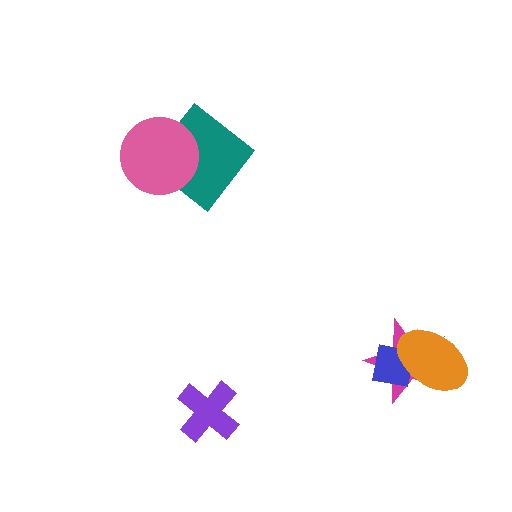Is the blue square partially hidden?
Yes, it is partially covered by another shape.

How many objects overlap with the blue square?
2 objects overlap with the blue square.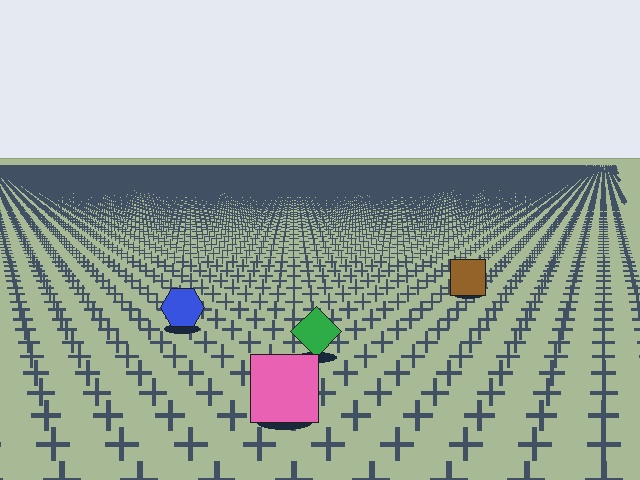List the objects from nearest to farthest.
From nearest to farthest: the pink square, the green diamond, the blue hexagon, the brown square.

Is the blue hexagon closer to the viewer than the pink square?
No. The pink square is closer — you can tell from the texture gradient: the ground texture is coarser near it.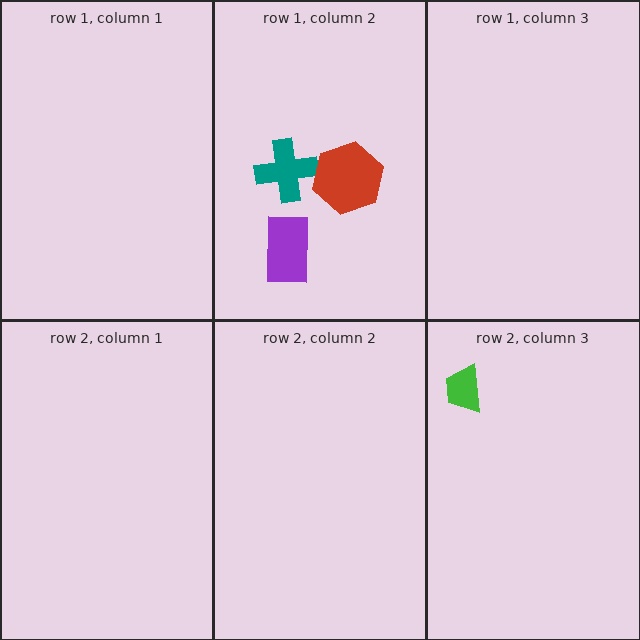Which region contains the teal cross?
The row 1, column 2 region.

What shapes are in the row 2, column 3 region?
The green trapezoid.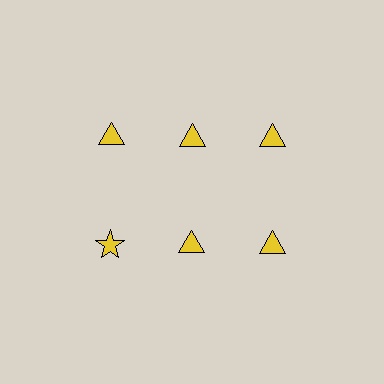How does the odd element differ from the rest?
It has a different shape: star instead of triangle.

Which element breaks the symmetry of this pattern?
The yellow star in the second row, leftmost column breaks the symmetry. All other shapes are yellow triangles.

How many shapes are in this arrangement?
There are 6 shapes arranged in a grid pattern.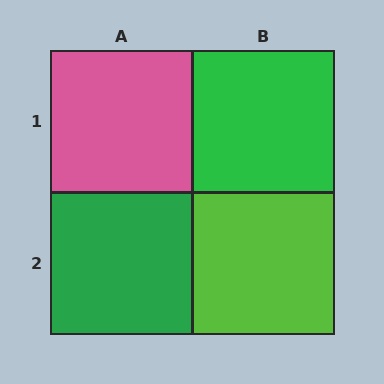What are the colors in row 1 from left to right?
Pink, green.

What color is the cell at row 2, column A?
Green.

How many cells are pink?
1 cell is pink.